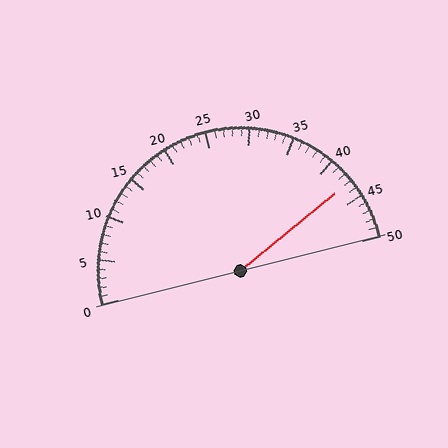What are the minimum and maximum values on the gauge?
The gauge ranges from 0 to 50.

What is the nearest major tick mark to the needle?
The nearest major tick mark is 45.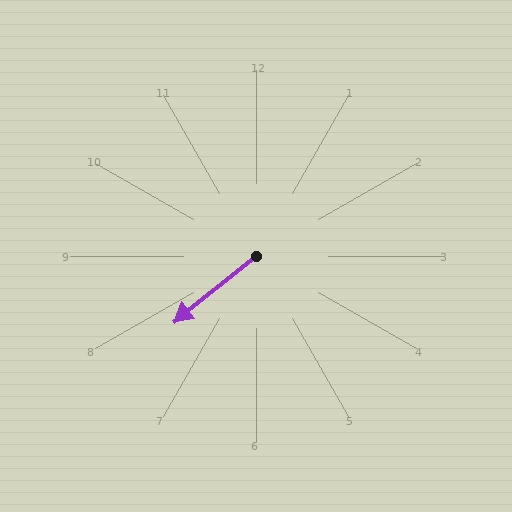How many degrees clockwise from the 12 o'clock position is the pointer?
Approximately 231 degrees.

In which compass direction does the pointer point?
Southwest.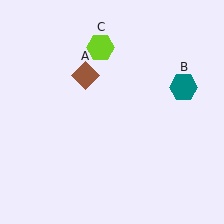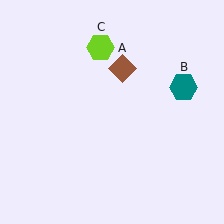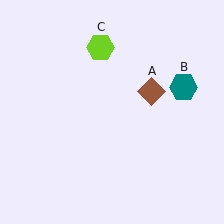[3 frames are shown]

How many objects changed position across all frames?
1 object changed position: brown diamond (object A).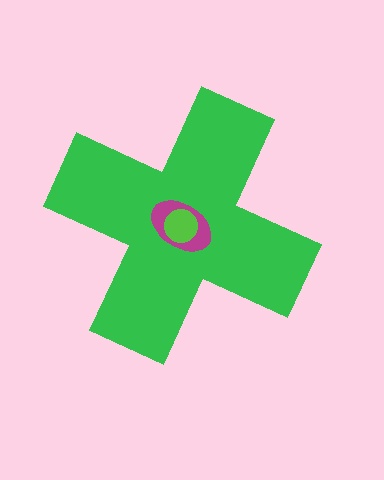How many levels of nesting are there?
3.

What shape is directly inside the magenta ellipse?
The lime circle.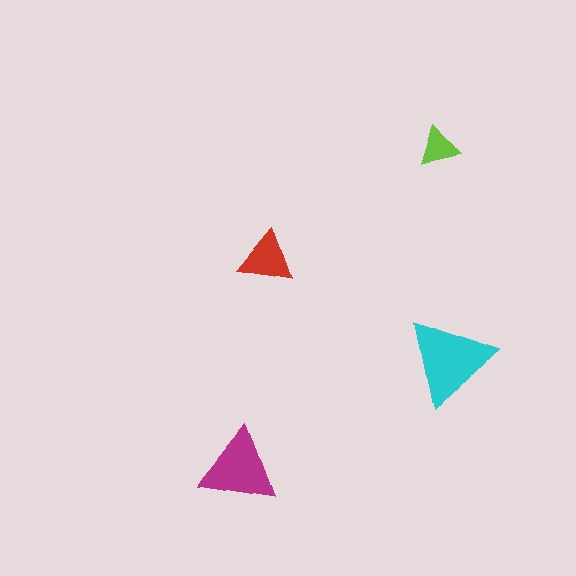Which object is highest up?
The lime triangle is topmost.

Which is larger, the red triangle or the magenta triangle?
The magenta one.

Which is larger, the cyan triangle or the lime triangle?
The cyan one.